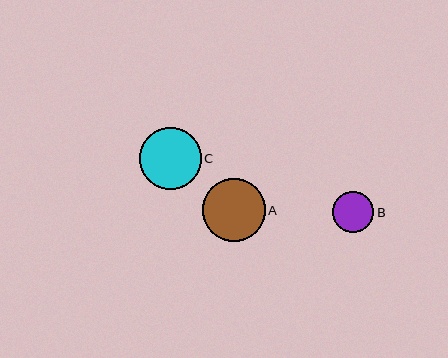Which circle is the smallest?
Circle B is the smallest with a size of approximately 41 pixels.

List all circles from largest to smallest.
From largest to smallest: A, C, B.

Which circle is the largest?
Circle A is the largest with a size of approximately 63 pixels.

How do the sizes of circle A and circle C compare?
Circle A and circle C are approximately the same size.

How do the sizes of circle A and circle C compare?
Circle A and circle C are approximately the same size.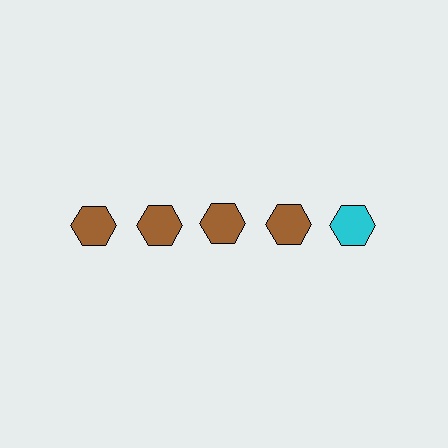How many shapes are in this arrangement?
There are 5 shapes arranged in a grid pattern.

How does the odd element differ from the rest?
It has a different color: cyan instead of brown.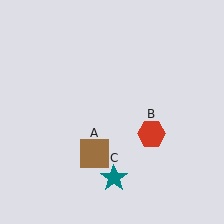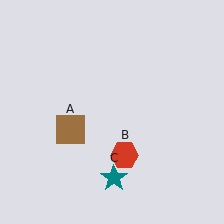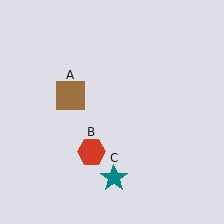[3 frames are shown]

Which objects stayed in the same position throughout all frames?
Teal star (object C) remained stationary.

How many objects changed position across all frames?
2 objects changed position: brown square (object A), red hexagon (object B).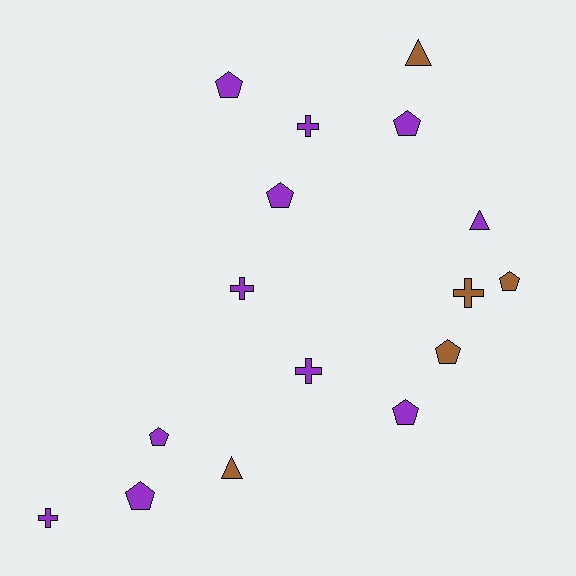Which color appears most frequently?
Purple, with 11 objects.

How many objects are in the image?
There are 16 objects.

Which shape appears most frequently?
Pentagon, with 8 objects.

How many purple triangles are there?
There is 1 purple triangle.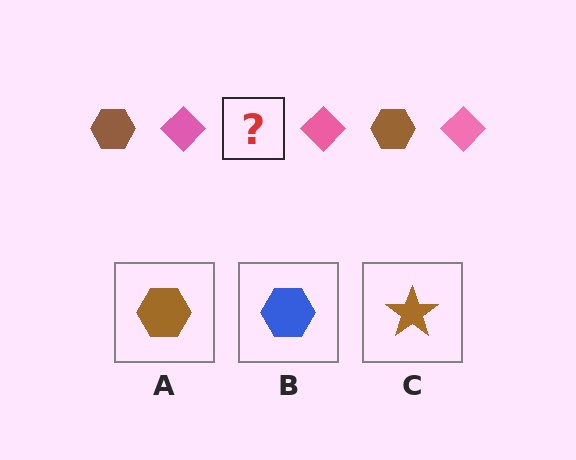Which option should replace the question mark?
Option A.